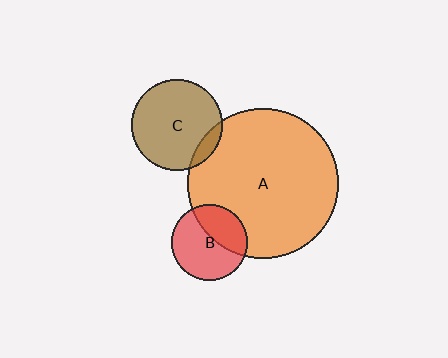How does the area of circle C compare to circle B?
Approximately 1.5 times.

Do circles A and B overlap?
Yes.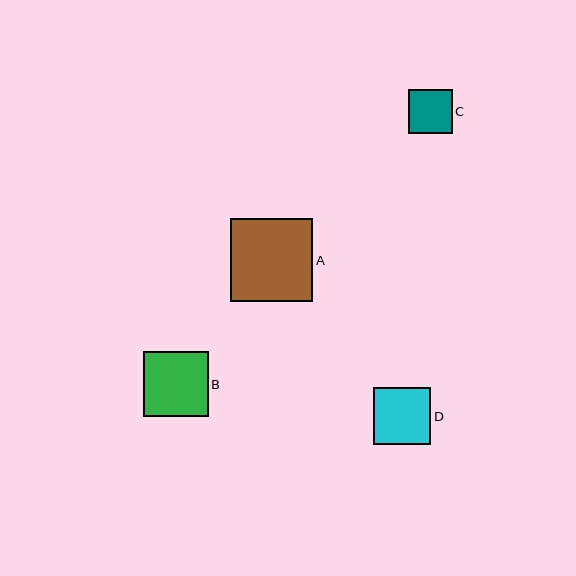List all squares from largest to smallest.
From largest to smallest: A, B, D, C.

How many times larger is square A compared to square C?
Square A is approximately 1.9 times the size of square C.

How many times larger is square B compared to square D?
Square B is approximately 1.1 times the size of square D.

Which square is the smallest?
Square C is the smallest with a size of approximately 44 pixels.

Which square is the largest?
Square A is the largest with a size of approximately 83 pixels.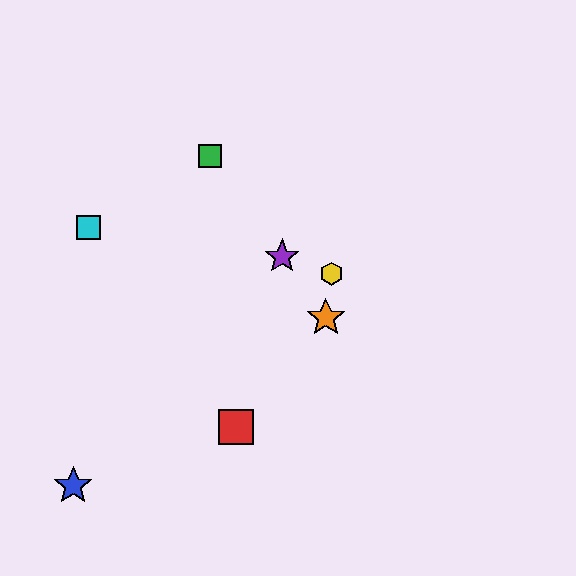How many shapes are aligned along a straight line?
3 shapes (the green square, the purple star, the orange star) are aligned along a straight line.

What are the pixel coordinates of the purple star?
The purple star is at (282, 257).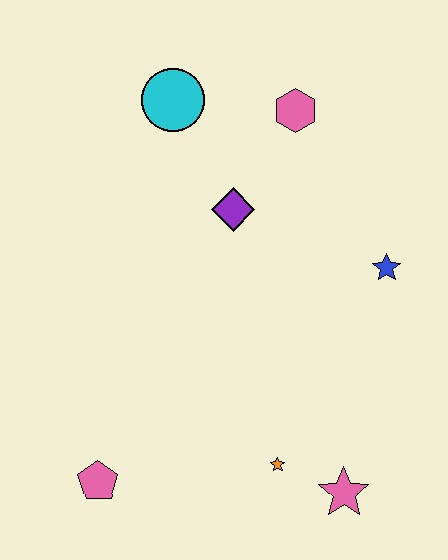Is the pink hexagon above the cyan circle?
No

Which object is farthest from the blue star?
The pink pentagon is farthest from the blue star.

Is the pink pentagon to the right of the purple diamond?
No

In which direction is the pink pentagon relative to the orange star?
The pink pentagon is to the left of the orange star.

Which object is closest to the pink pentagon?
The orange star is closest to the pink pentagon.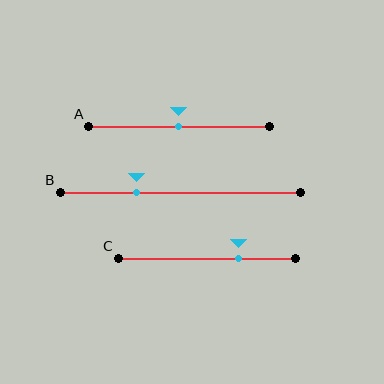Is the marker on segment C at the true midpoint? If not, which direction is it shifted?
No, the marker on segment C is shifted to the right by about 18% of the segment length.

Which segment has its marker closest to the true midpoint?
Segment A has its marker closest to the true midpoint.